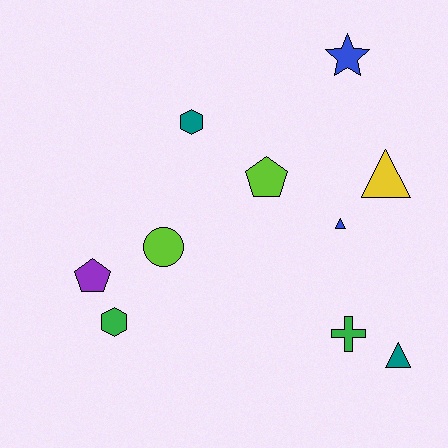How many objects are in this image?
There are 10 objects.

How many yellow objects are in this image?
There is 1 yellow object.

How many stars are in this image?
There is 1 star.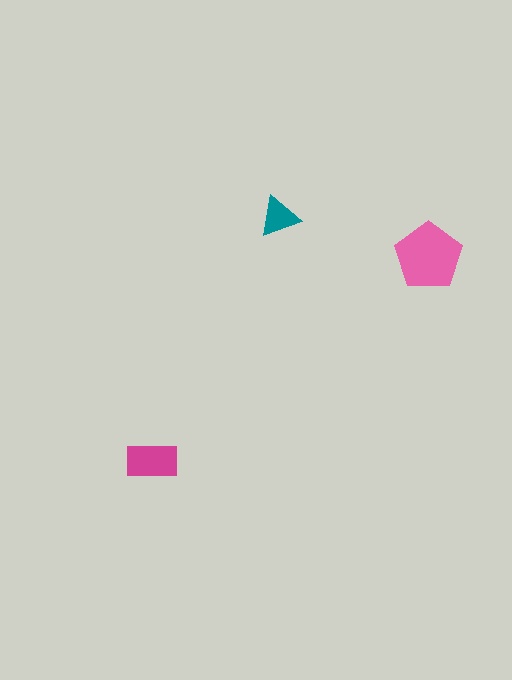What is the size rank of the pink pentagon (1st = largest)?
1st.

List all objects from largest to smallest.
The pink pentagon, the magenta rectangle, the teal triangle.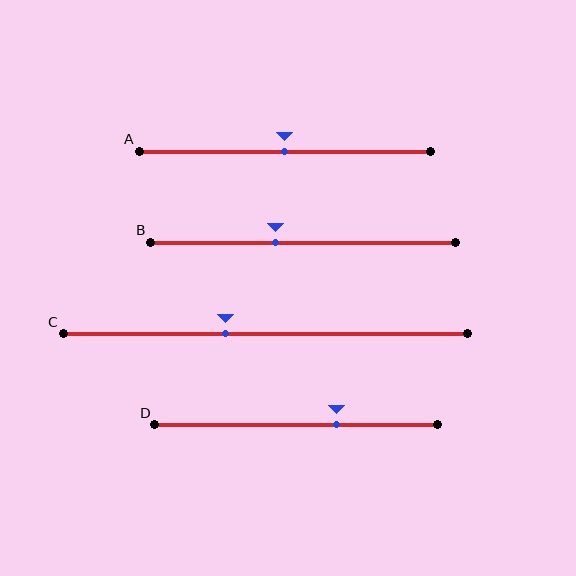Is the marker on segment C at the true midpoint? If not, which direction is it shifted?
No, the marker on segment C is shifted to the left by about 10% of the segment length.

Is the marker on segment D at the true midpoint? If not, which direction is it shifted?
No, the marker on segment D is shifted to the right by about 14% of the segment length.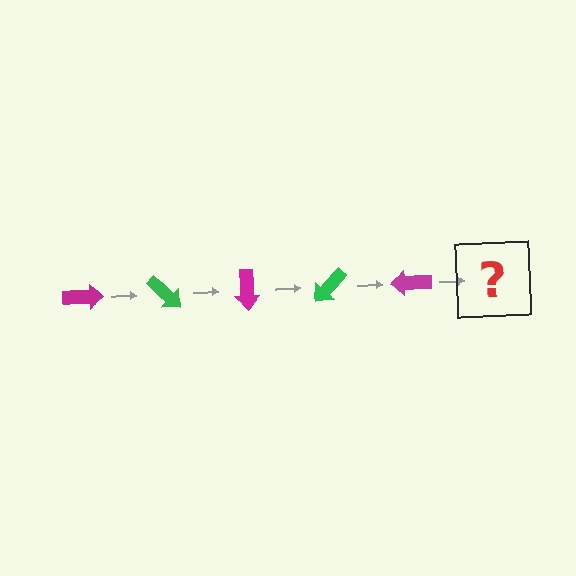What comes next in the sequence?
The next element should be a green arrow, rotated 225 degrees from the start.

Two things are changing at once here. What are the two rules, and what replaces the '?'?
The two rules are that it rotates 45 degrees each step and the color cycles through magenta and green. The '?' should be a green arrow, rotated 225 degrees from the start.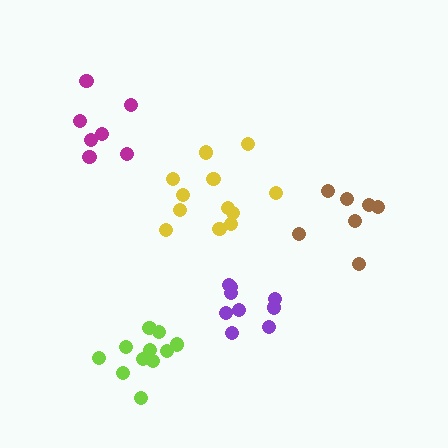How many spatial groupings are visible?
There are 5 spatial groupings.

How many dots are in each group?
Group 1: 8 dots, Group 2: 9 dots, Group 3: 7 dots, Group 4: 11 dots, Group 5: 12 dots (47 total).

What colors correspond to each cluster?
The clusters are colored: brown, purple, magenta, lime, yellow.